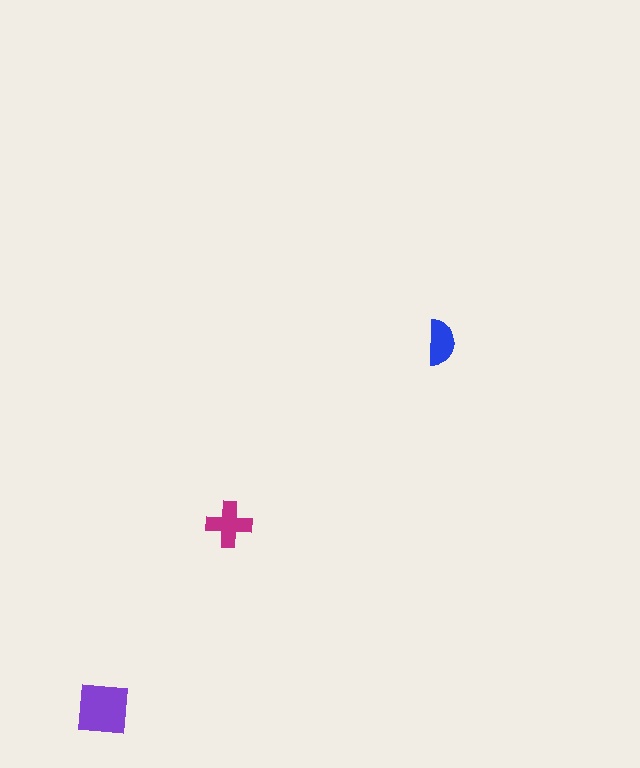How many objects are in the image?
There are 3 objects in the image.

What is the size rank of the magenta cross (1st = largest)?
2nd.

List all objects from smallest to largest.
The blue semicircle, the magenta cross, the purple square.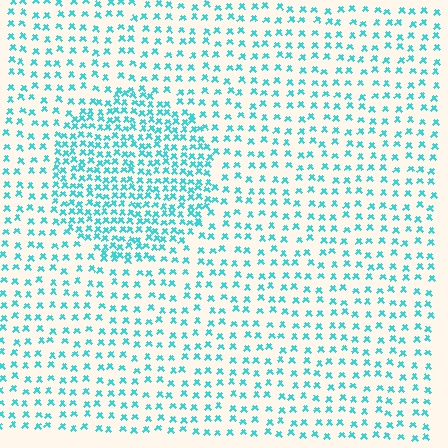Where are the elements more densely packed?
The elements are more densely packed inside the circle boundary.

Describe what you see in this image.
The image contains small cyan elements arranged at two different densities. A circle-shaped region is visible where the elements are more densely packed than the surrounding area.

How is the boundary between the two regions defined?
The boundary is defined by a change in element density (approximately 2.1x ratio). All elements are the same color, size, and shape.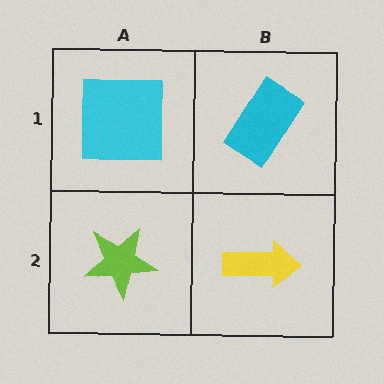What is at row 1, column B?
A cyan rectangle.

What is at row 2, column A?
A lime star.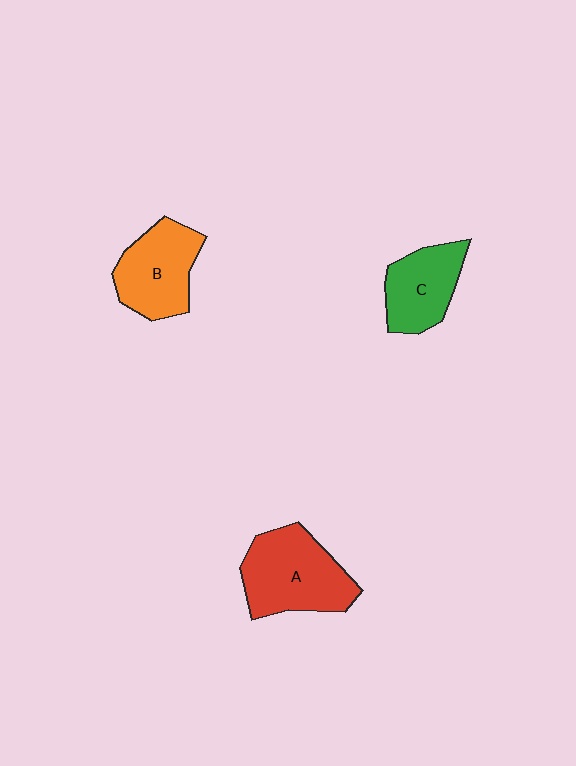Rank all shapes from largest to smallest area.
From largest to smallest: A (red), B (orange), C (green).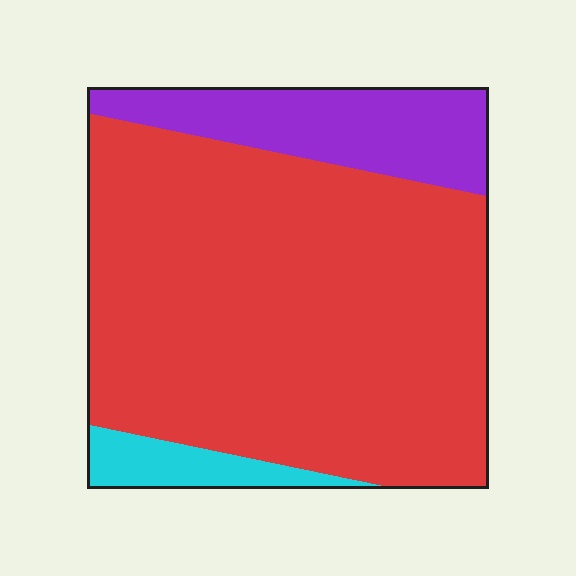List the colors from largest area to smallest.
From largest to smallest: red, purple, cyan.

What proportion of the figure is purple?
Purple takes up about one sixth (1/6) of the figure.